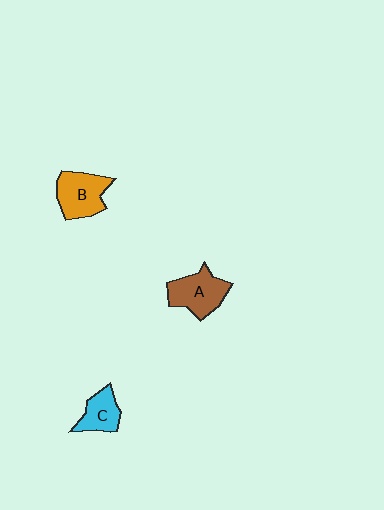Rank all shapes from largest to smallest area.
From largest to smallest: A (brown), B (orange), C (cyan).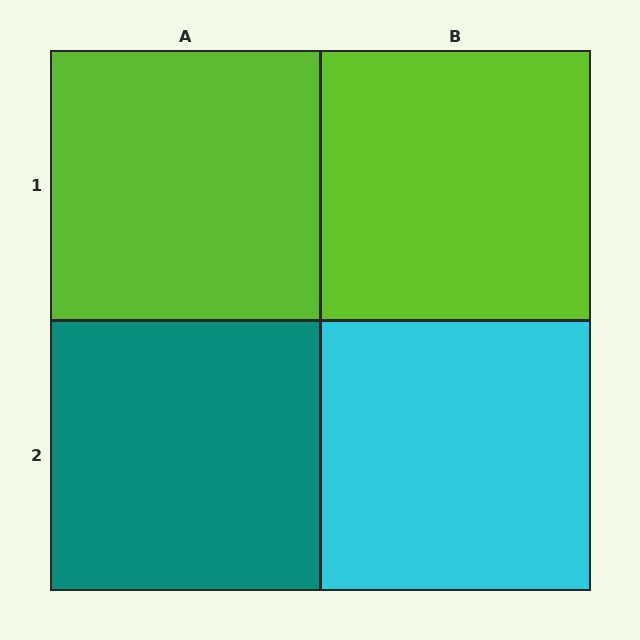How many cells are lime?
2 cells are lime.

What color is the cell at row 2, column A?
Teal.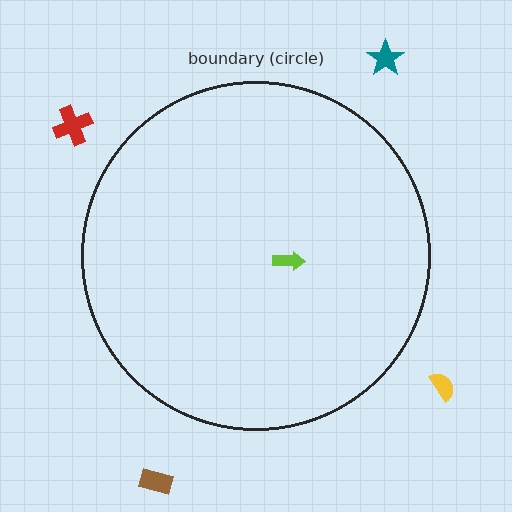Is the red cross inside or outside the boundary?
Outside.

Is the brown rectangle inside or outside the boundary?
Outside.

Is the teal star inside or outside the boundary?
Outside.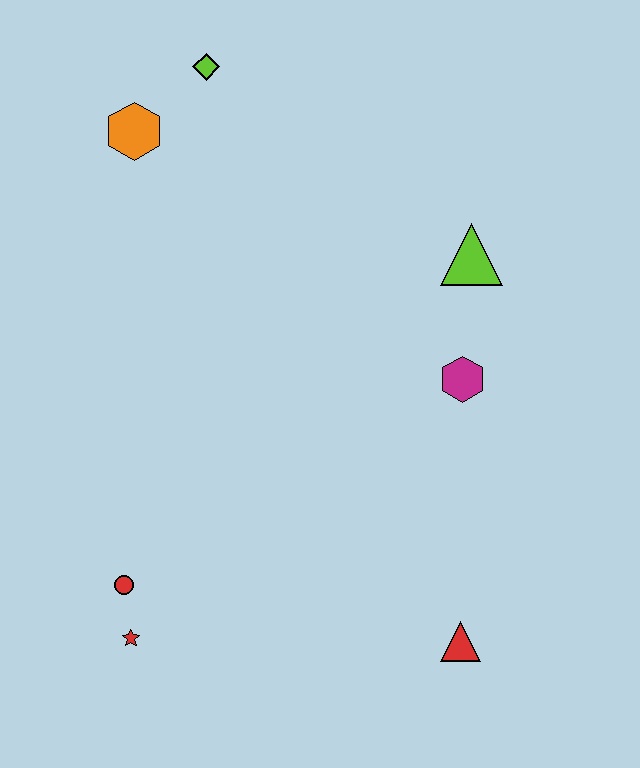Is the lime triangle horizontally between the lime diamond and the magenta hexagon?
No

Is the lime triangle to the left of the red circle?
No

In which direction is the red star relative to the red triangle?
The red star is to the left of the red triangle.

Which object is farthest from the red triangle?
The lime diamond is farthest from the red triangle.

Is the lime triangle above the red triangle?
Yes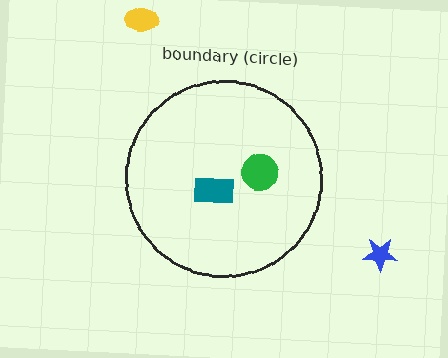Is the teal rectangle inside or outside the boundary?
Inside.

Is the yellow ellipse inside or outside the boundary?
Outside.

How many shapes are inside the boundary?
2 inside, 2 outside.